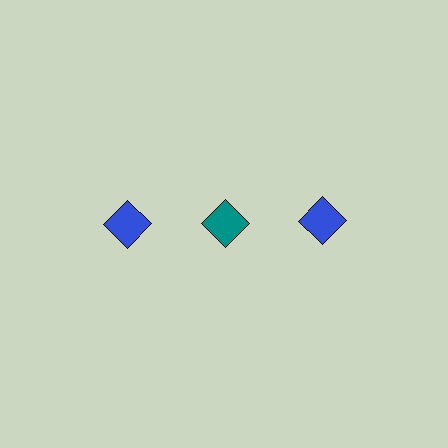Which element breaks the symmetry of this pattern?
The teal diamond in the top row, second from left column breaks the symmetry. All other shapes are blue diamonds.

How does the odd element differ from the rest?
It has a different color: teal instead of blue.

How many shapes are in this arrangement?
There are 3 shapes arranged in a grid pattern.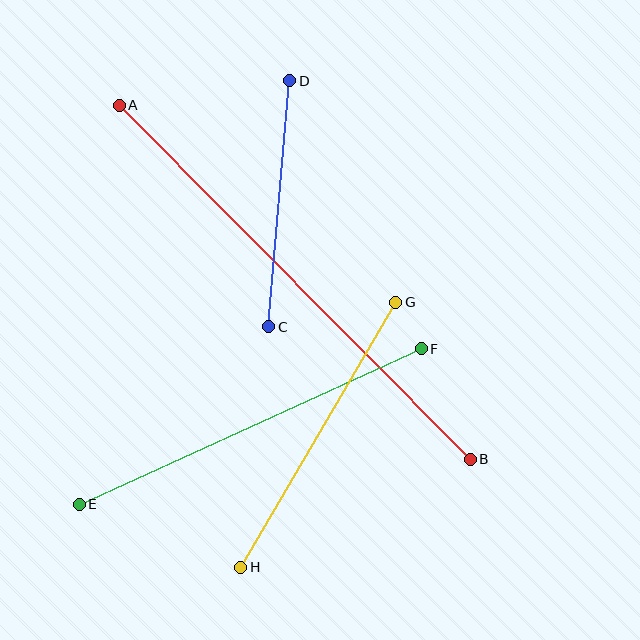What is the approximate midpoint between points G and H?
The midpoint is at approximately (318, 435) pixels.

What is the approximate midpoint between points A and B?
The midpoint is at approximately (295, 282) pixels.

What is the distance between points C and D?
The distance is approximately 247 pixels.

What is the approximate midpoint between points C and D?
The midpoint is at approximately (279, 204) pixels.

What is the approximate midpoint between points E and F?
The midpoint is at approximately (250, 426) pixels.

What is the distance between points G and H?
The distance is approximately 307 pixels.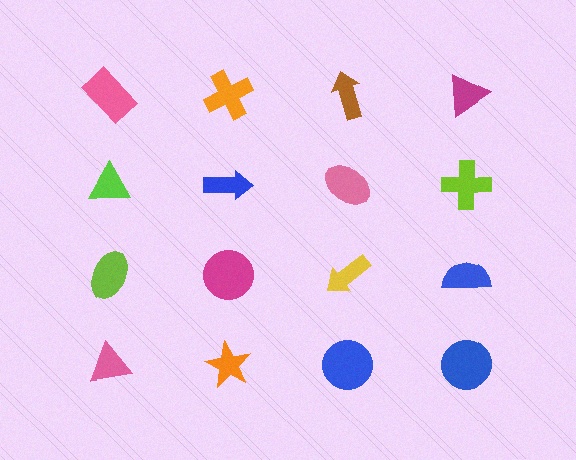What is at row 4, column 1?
A pink triangle.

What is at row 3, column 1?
A lime ellipse.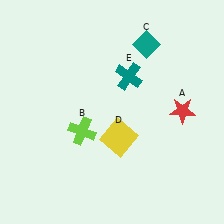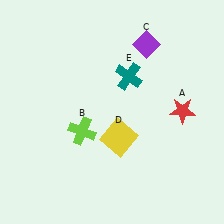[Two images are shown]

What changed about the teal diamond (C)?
In Image 1, C is teal. In Image 2, it changed to purple.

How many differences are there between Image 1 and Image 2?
There is 1 difference between the two images.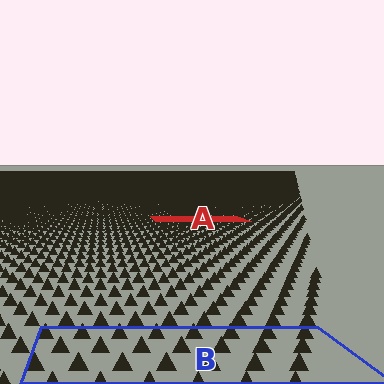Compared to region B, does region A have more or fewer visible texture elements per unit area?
Region A has more texture elements per unit area — they are packed more densely because it is farther away.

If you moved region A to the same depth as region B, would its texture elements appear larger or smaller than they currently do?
They would appear larger. At a closer depth, the same texture elements are projected at a bigger on-screen size.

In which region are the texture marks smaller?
The texture marks are smaller in region A, because it is farther away.